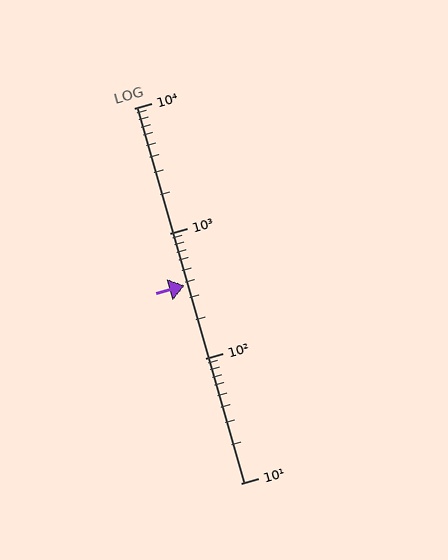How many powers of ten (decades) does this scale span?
The scale spans 3 decades, from 10 to 10000.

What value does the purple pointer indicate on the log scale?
The pointer indicates approximately 380.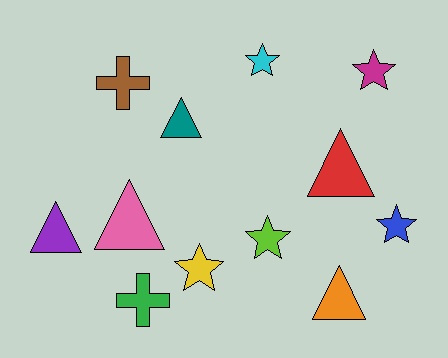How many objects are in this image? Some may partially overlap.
There are 12 objects.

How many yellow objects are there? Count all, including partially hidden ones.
There is 1 yellow object.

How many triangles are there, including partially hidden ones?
There are 5 triangles.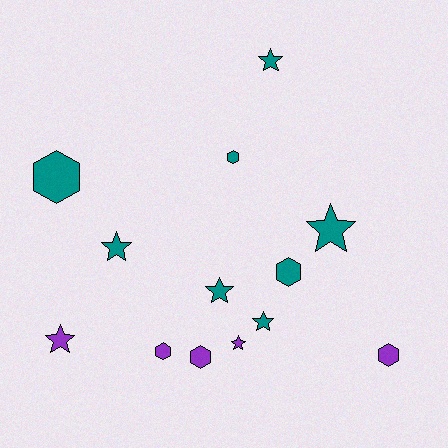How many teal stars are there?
There are 5 teal stars.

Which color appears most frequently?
Teal, with 8 objects.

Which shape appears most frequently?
Star, with 7 objects.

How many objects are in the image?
There are 13 objects.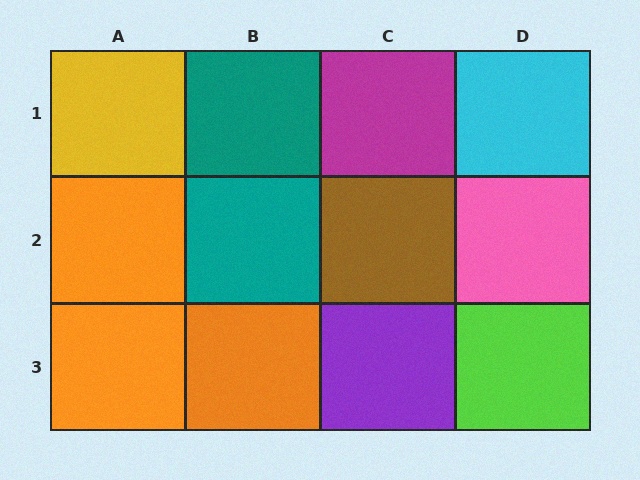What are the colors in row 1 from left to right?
Yellow, teal, magenta, cyan.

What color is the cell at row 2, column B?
Teal.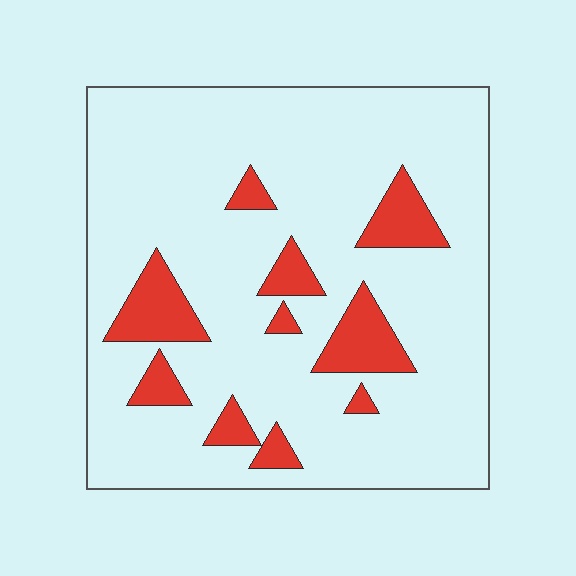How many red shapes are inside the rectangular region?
10.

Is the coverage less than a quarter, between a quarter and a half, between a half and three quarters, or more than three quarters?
Less than a quarter.